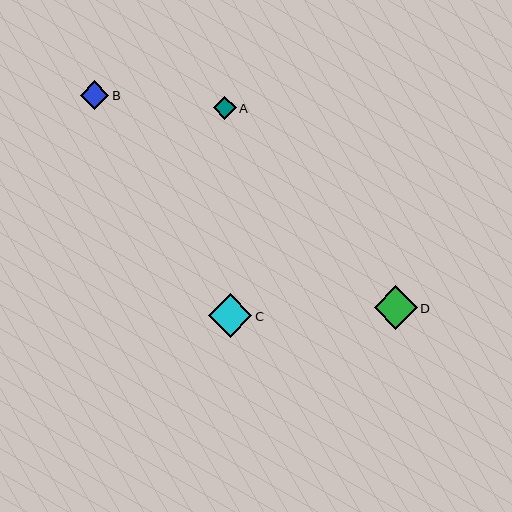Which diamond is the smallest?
Diamond A is the smallest with a size of approximately 23 pixels.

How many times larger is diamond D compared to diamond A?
Diamond D is approximately 1.9 times the size of diamond A.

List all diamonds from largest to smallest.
From largest to smallest: C, D, B, A.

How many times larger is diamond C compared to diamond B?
Diamond C is approximately 1.5 times the size of diamond B.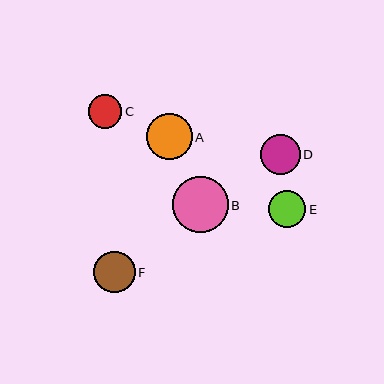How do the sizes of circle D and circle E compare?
Circle D and circle E are approximately the same size.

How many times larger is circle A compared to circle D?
Circle A is approximately 1.1 times the size of circle D.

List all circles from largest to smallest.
From largest to smallest: B, A, F, D, E, C.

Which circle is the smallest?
Circle C is the smallest with a size of approximately 33 pixels.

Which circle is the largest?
Circle B is the largest with a size of approximately 56 pixels.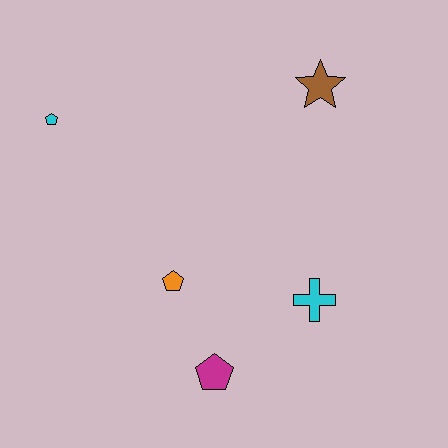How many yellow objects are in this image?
There are no yellow objects.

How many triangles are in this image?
There are no triangles.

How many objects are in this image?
There are 5 objects.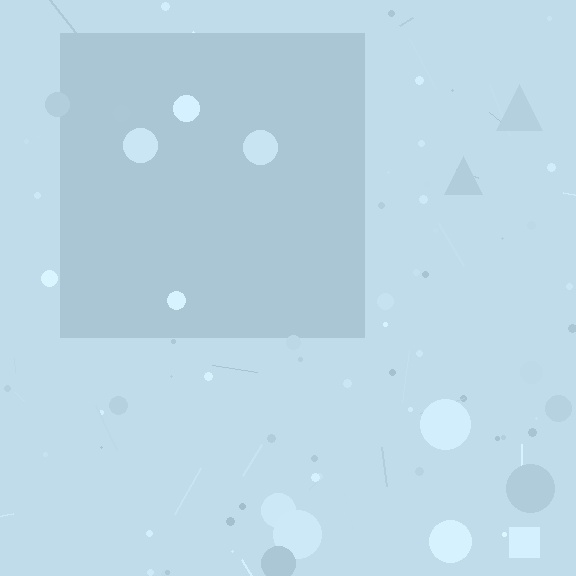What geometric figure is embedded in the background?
A square is embedded in the background.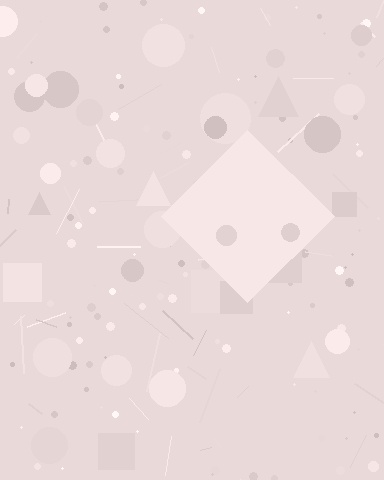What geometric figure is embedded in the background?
A diamond is embedded in the background.